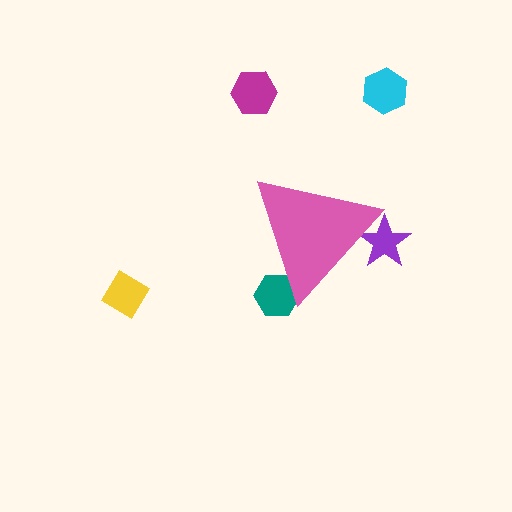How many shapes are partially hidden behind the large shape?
2 shapes are partially hidden.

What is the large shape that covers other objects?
A pink triangle.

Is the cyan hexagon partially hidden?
No, the cyan hexagon is fully visible.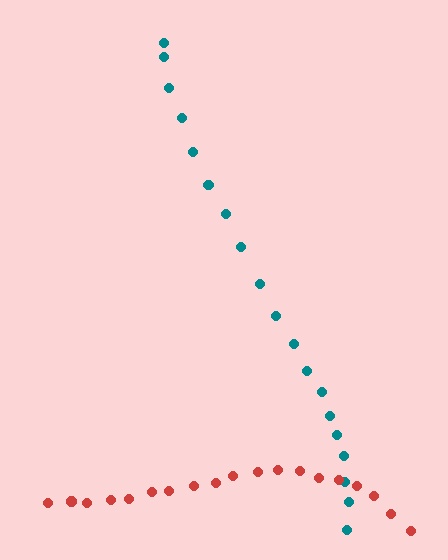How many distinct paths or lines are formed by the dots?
There are 2 distinct paths.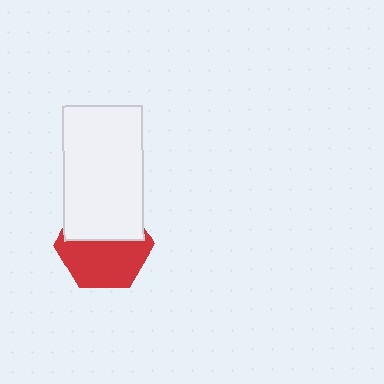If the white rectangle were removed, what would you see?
You would see the complete red hexagon.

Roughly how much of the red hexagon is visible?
About half of it is visible (roughly 58%).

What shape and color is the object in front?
The object in front is a white rectangle.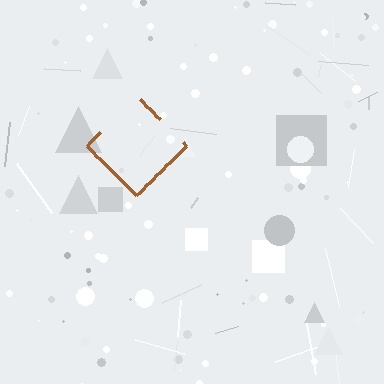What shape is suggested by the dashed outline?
The dashed outline suggests a diamond.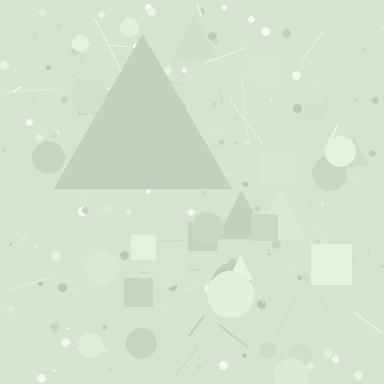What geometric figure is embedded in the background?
A triangle is embedded in the background.